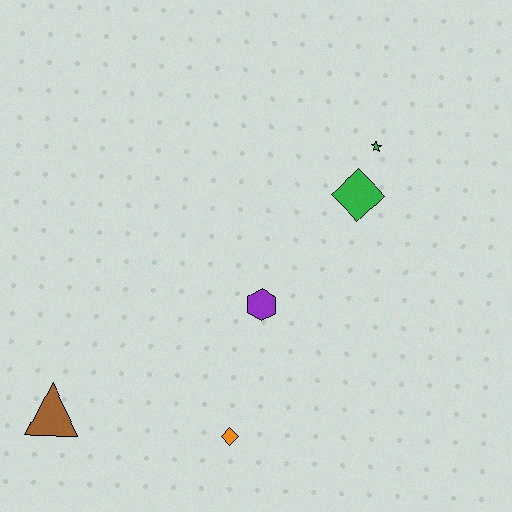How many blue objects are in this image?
There are no blue objects.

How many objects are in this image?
There are 5 objects.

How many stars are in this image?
There is 1 star.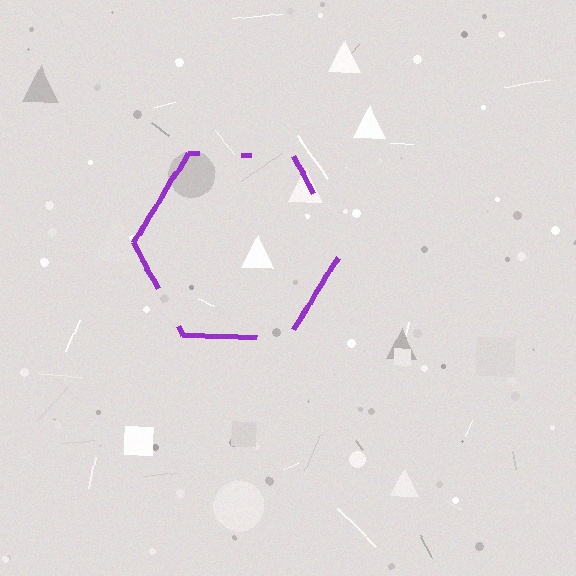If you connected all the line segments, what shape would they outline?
They would outline a hexagon.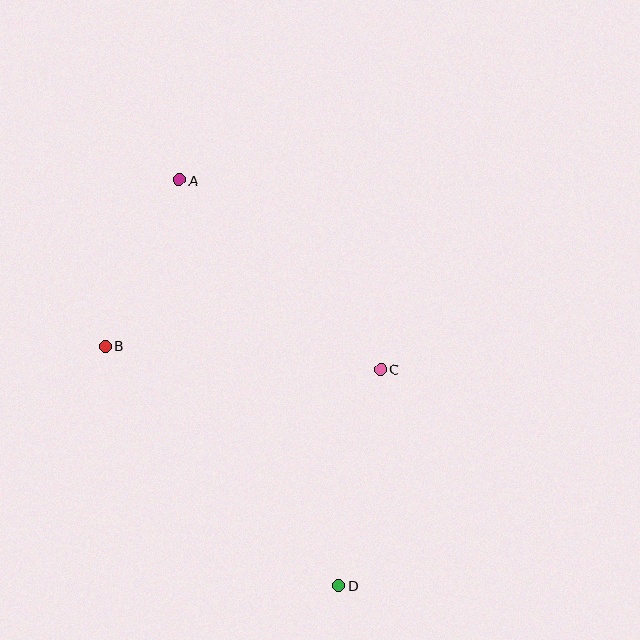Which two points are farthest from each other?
Points A and D are farthest from each other.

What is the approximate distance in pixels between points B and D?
The distance between B and D is approximately 334 pixels.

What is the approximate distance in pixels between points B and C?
The distance between B and C is approximately 276 pixels.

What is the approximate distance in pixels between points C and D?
The distance between C and D is approximately 220 pixels.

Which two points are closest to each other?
Points A and B are closest to each other.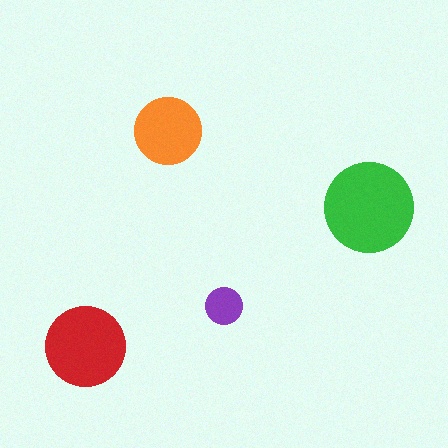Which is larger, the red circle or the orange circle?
The red one.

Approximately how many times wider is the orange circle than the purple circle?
About 2 times wider.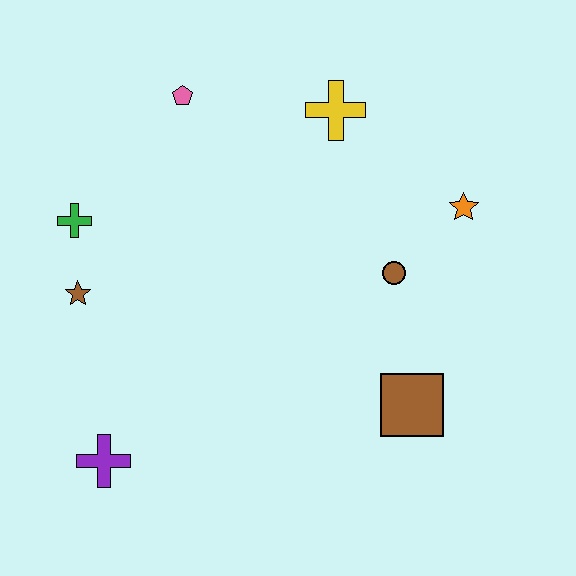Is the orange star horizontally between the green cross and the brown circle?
No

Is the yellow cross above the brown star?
Yes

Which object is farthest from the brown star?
The orange star is farthest from the brown star.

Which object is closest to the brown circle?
The orange star is closest to the brown circle.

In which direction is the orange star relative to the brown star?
The orange star is to the right of the brown star.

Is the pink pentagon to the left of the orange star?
Yes